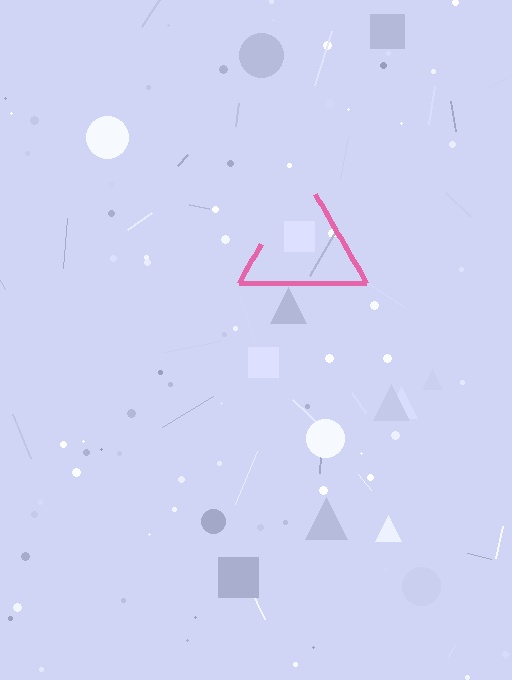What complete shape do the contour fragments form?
The contour fragments form a triangle.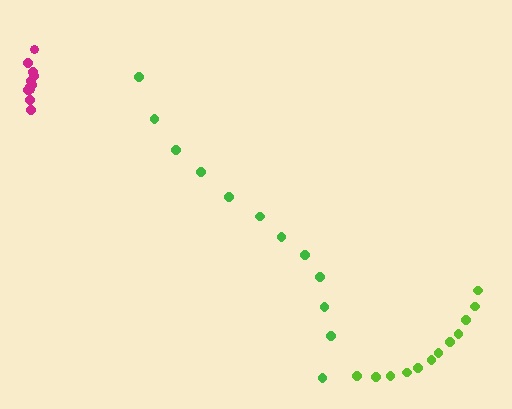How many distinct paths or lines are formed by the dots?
There are 3 distinct paths.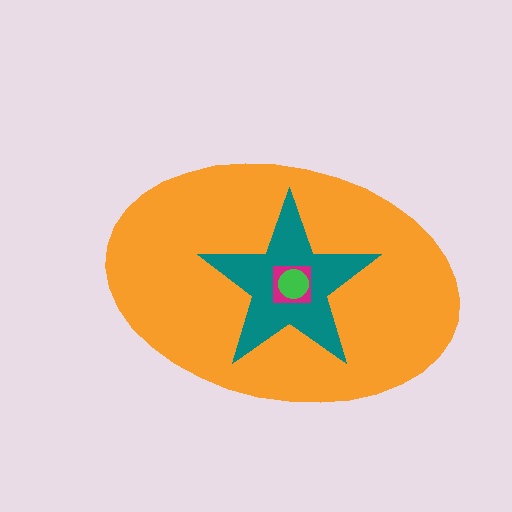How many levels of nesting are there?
4.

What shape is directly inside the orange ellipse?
The teal star.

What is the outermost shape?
The orange ellipse.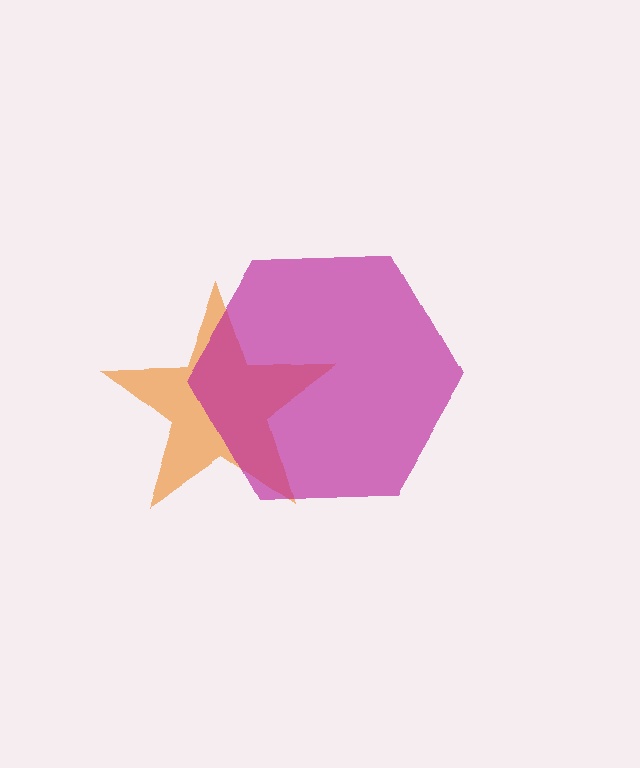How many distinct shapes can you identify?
There are 2 distinct shapes: an orange star, a magenta hexagon.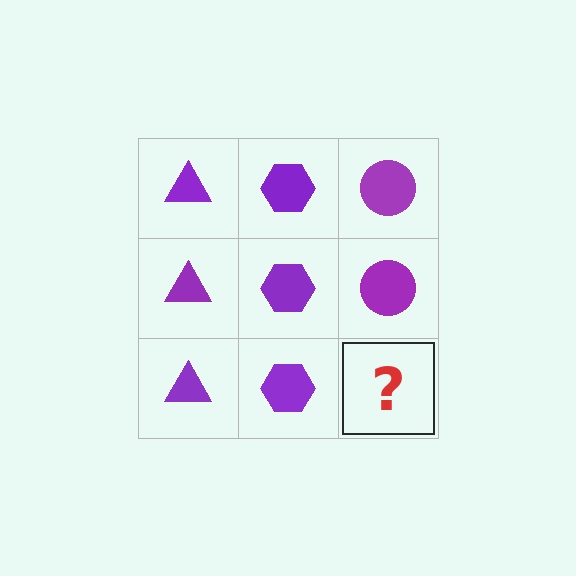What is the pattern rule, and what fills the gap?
The rule is that each column has a consistent shape. The gap should be filled with a purple circle.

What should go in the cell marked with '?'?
The missing cell should contain a purple circle.